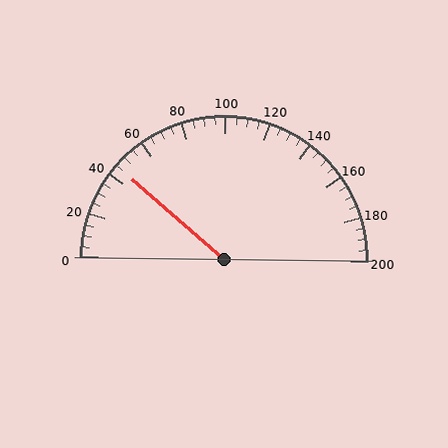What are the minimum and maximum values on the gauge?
The gauge ranges from 0 to 200.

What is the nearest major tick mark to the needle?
The nearest major tick mark is 40.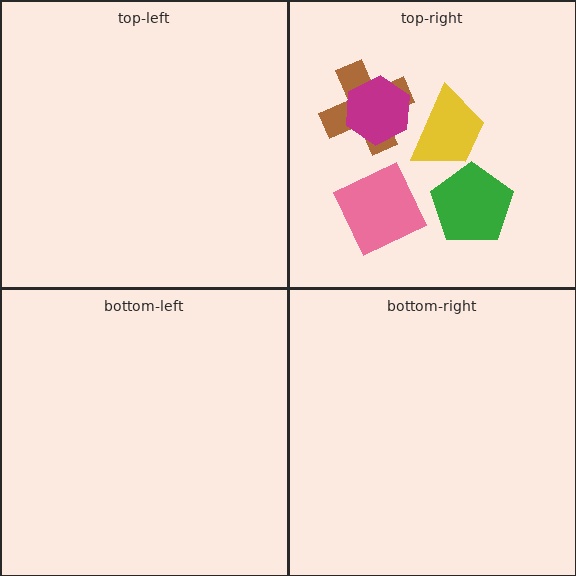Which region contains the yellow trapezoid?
The top-right region.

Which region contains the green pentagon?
The top-right region.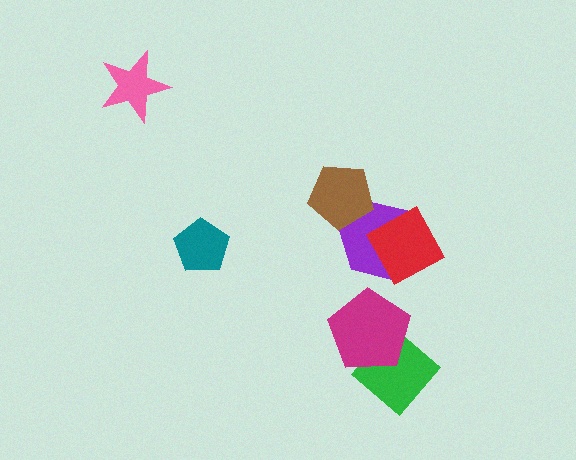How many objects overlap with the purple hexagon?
2 objects overlap with the purple hexagon.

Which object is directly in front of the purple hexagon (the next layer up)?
The red diamond is directly in front of the purple hexagon.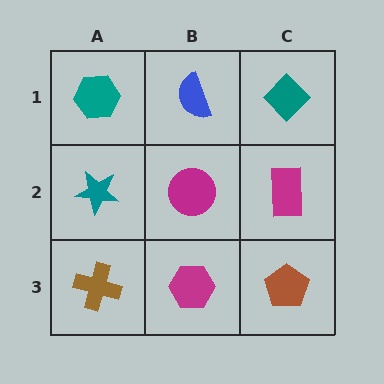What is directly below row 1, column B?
A magenta circle.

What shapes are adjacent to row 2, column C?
A teal diamond (row 1, column C), a brown pentagon (row 3, column C), a magenta circle (row 2, column B).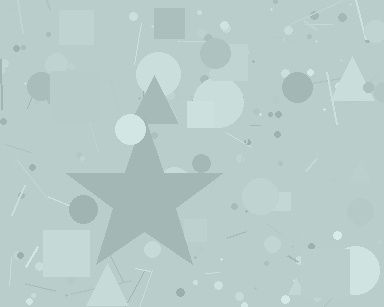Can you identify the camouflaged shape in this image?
The camouflaged shape is a star.